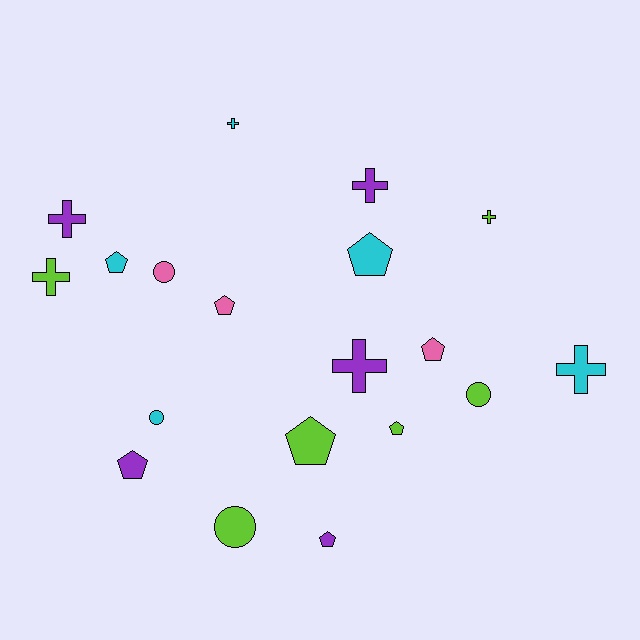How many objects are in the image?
There are 19 objects.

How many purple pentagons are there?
There are 2 purple pentagons.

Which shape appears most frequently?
Pentagon, with 8 objects.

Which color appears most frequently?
Lime, with 6 objects.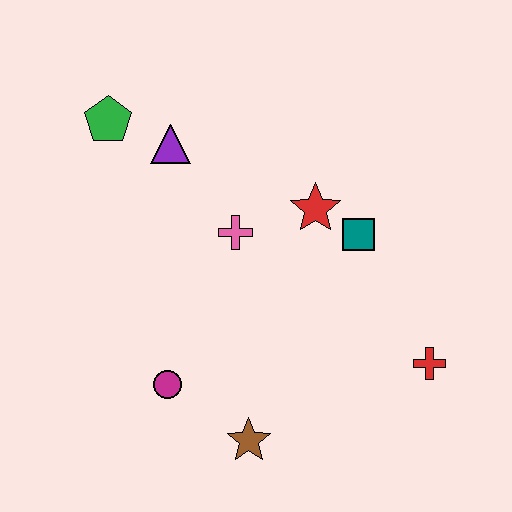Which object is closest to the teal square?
The red star is closest to the teal square.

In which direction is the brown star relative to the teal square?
The brown star is below the teal square.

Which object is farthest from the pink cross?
The red cross is farthest from the pink cross.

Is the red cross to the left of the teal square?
No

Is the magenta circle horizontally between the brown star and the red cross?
No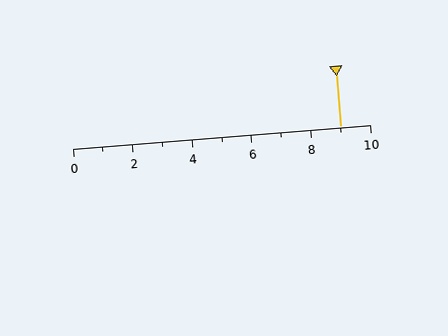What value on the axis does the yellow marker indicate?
The marker indicates approximately 9.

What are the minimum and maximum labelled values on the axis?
The axis runs from 0 to 10.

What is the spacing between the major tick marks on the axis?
The major ticks are spaced 2 apart.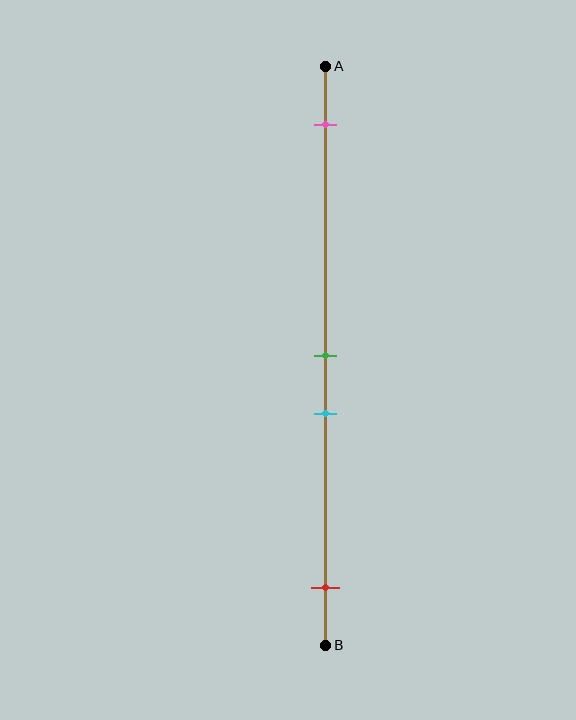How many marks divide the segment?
There are 4 marks dividing the segment.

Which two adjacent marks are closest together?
The green and cyan marks are the closest adjacent pair.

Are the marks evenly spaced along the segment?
No, the marks are not evenly spaced.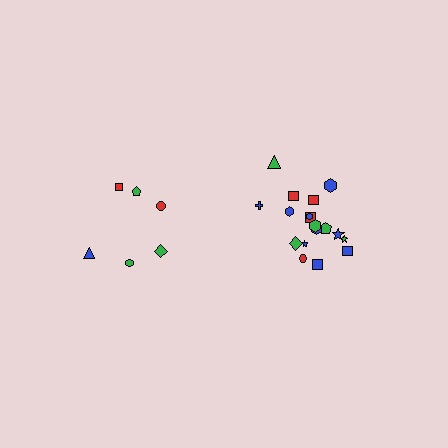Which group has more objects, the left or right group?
The right group.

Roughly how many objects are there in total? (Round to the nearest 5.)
Roughly 25 objects in total.